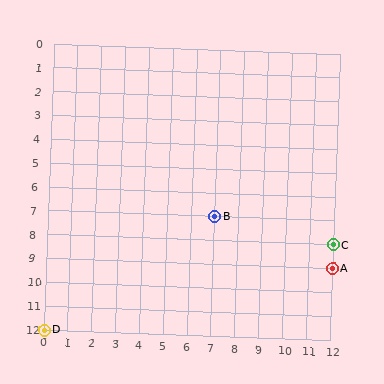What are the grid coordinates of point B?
Point B is at grid coordinates (7, 7).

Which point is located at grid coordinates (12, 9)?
Point A is at (12, 9).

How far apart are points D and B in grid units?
Points D and B are 7 columns and 5 rows apart (about 8.6 grid units diagonally).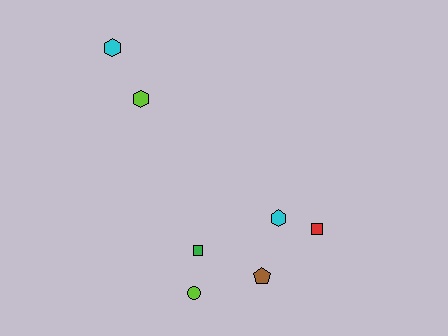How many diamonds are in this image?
There are no diamonds.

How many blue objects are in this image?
There are no blue objects.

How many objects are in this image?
There are 7 objects.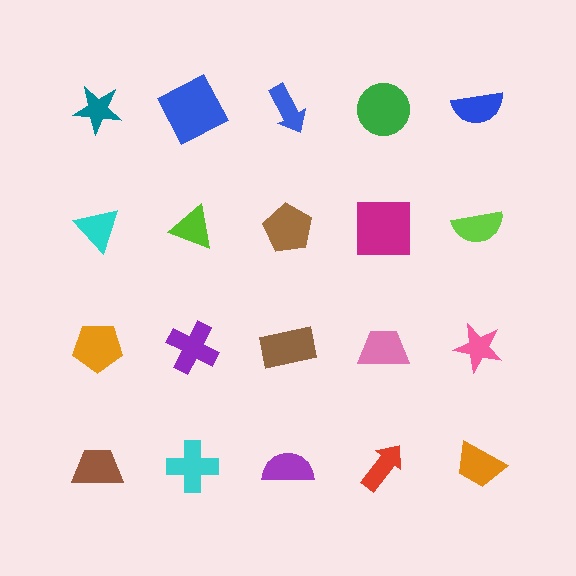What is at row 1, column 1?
A teal star.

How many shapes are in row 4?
5 shapes.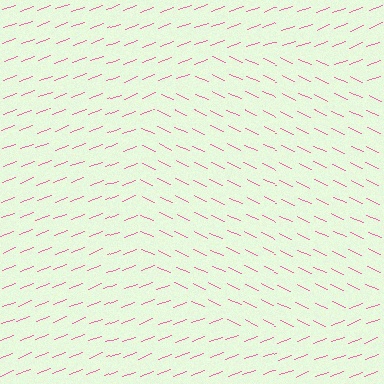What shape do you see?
I see a circle.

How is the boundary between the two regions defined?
The boundary is defined purely by a change in line orientation (approximately 45 degrees difference). All lines are the same color and thickness.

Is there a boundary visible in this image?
Yes, there is a texture boundary formed by a change in line orientation.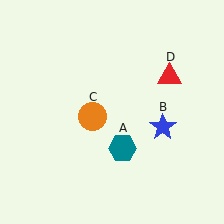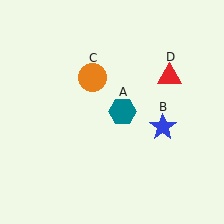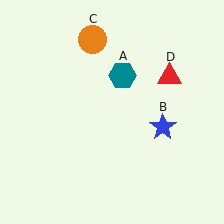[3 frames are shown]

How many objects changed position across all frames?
2 objects changed position: teal hexagon (object A), orange circle (object C).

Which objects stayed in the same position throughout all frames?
Blue star (object B) and red triangle (object D) remained stationary.